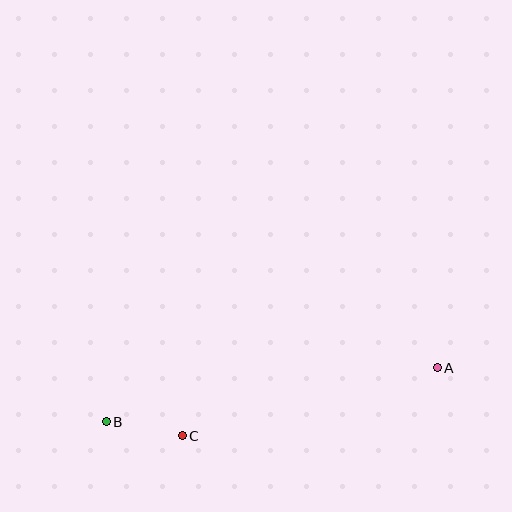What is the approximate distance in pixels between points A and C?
The distance between A and C is approximately 264 pixels.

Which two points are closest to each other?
Points B and C are closest to each other.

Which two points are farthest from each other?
Points A and B are farthest from each other.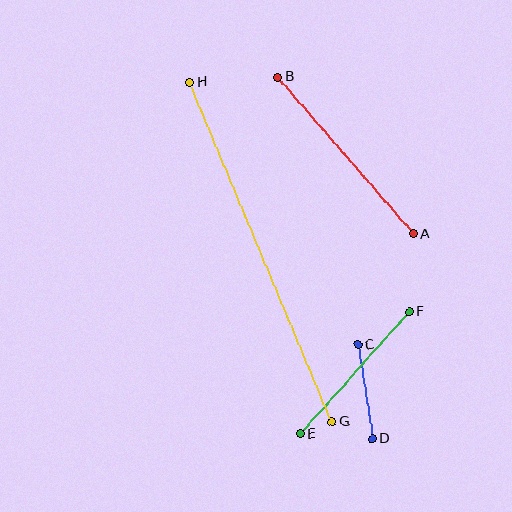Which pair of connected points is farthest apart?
Points G and H are farthest apart.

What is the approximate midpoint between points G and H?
The midpoint is at approximately (261, 252) pixels.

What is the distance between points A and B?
The distance is approximately 207 pixels.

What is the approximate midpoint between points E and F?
The midpoint is at approximately (355, 373) pixels.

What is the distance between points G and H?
The distance is approximately 368 pixels.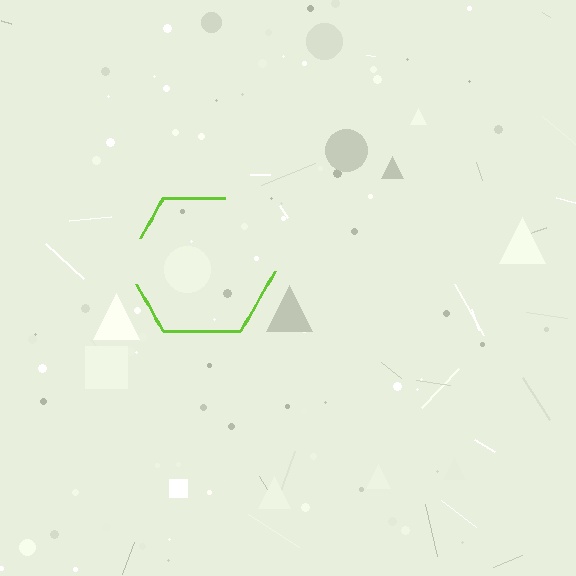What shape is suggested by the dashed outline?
The dashed outline suggests a hexagon.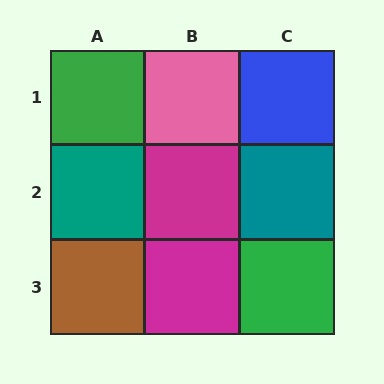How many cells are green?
2 cells are green.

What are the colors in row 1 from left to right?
Green, pink, blue.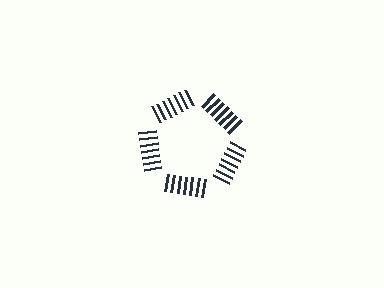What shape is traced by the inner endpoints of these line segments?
An illusory pentagon — the line segments terminate on its edges but no continuous stroke is drawn.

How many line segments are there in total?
35 — 7 along each of the 5 edges.